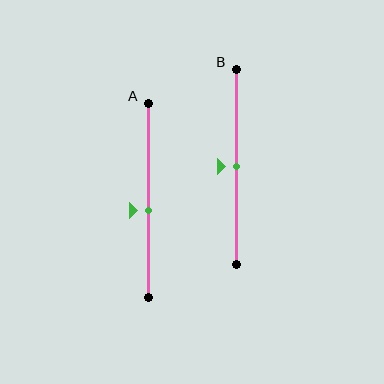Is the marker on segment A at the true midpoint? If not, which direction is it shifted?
No, the marker on segment A is shifted downward by about 5% of the segment length.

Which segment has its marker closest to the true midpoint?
Segment B has its marker closest to the true midpoint.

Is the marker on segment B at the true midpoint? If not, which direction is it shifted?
Yes, the marker on segment B is at the true midpoint.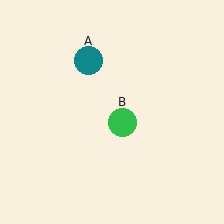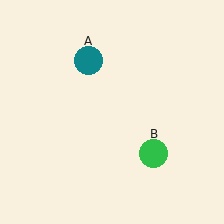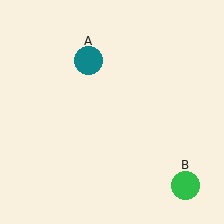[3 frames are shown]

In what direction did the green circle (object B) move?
The green circle (object B) moved down and to the right.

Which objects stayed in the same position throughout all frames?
Teal circle (object A) remained stationary.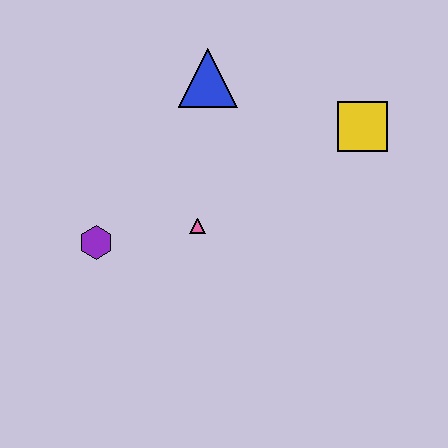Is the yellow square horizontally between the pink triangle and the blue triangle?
No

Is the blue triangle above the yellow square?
Yes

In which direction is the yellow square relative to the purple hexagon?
The yellow square is to the right of the purple hexagon.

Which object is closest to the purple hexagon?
The pink triangle is closest to the purple hexagon.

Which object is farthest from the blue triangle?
The purple hexagon is farthest from the blue triangle.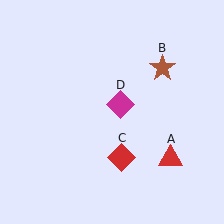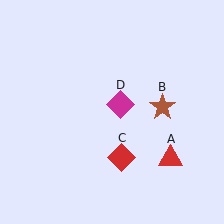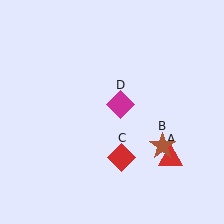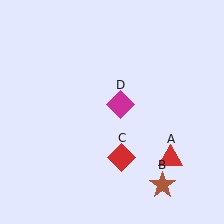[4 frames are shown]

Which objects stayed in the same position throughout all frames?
Red triangle (object A) and red diamond (object C) and magenta diamond (object D) remained stationary.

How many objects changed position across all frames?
1 object changed position: brown star (object B).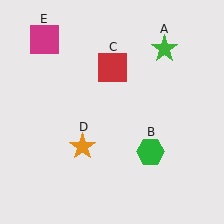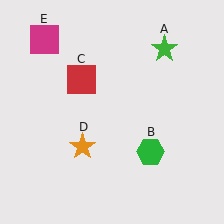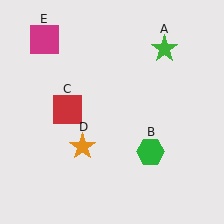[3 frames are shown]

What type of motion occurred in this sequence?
The red square (object C) rotated counterclockwise around the center of the scene.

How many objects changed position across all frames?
1 object changed position: red square (object C).